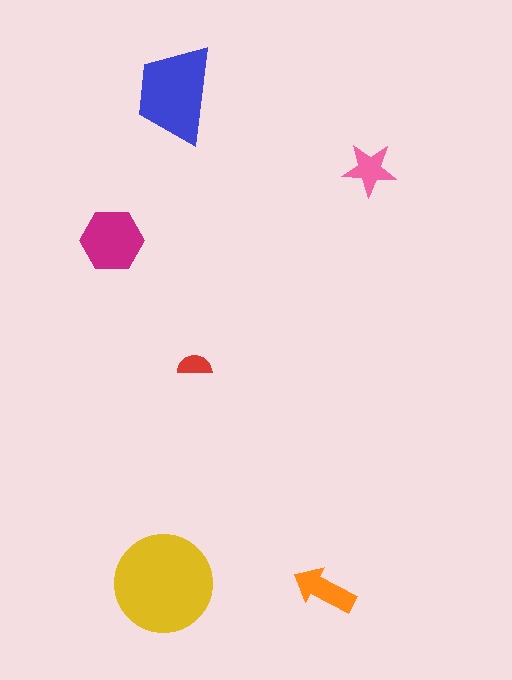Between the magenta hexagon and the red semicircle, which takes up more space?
The magenta hexagon.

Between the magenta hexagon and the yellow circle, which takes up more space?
The yellow circle.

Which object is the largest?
The yellow circle.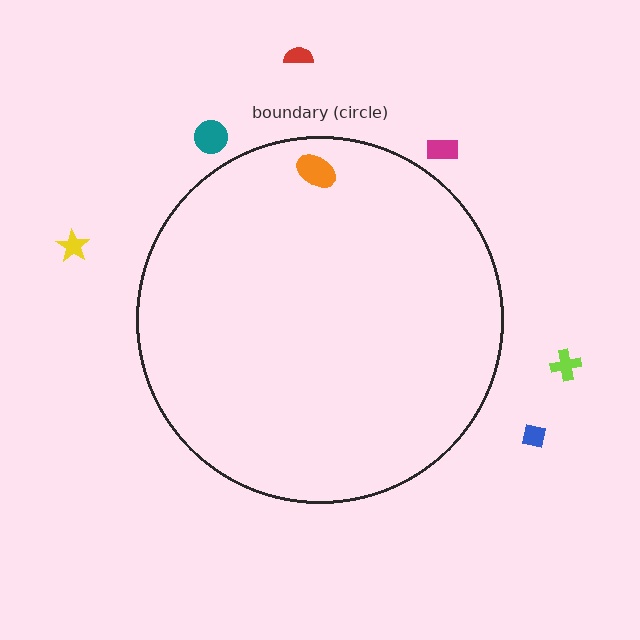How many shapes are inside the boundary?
1 inside, 6 outside.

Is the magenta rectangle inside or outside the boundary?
Outside.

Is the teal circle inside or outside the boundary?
Outside.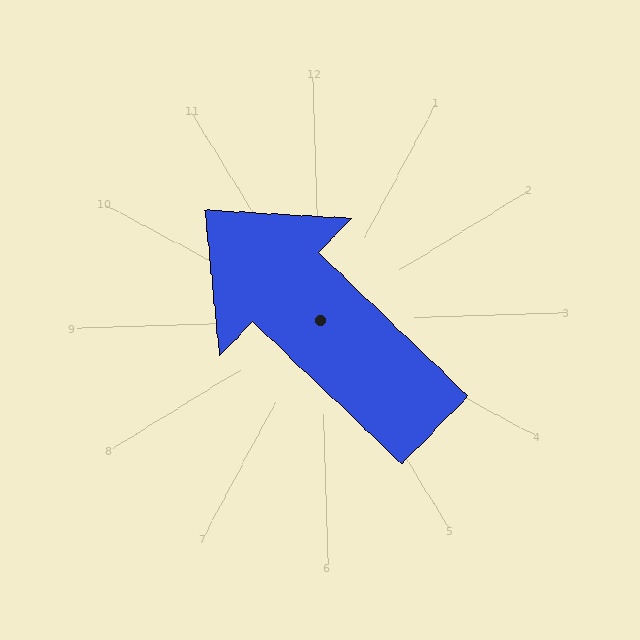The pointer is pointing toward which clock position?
Roughly 11 o'clock.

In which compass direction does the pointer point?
Northwest.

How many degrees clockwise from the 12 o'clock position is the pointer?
Approximately 316 degrees.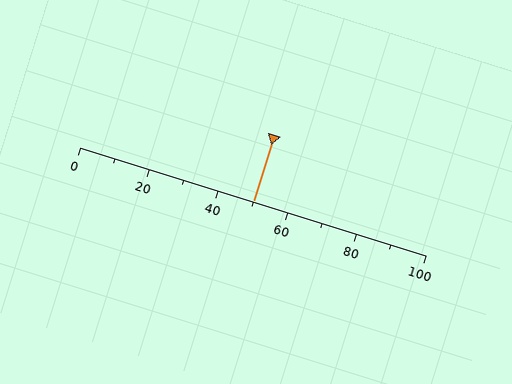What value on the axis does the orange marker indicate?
The marker indicates approximately 50.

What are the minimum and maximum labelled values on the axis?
The axis runs from 0 to 100.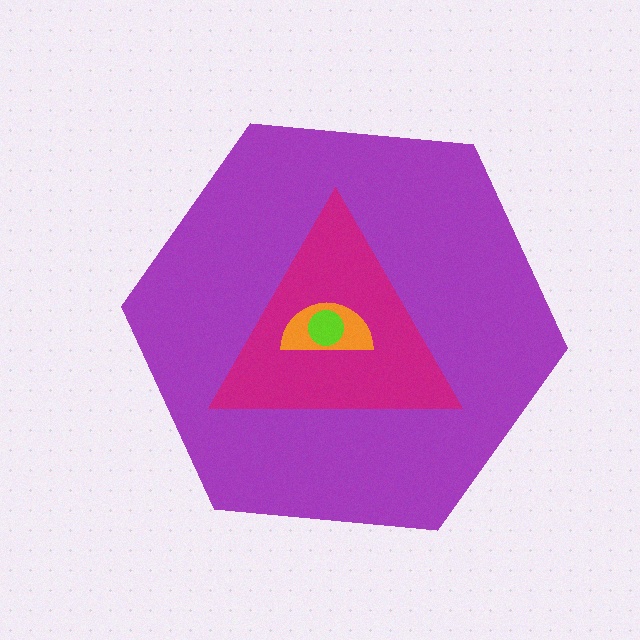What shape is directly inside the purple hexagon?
The magenta triangle.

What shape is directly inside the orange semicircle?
The lime circle.